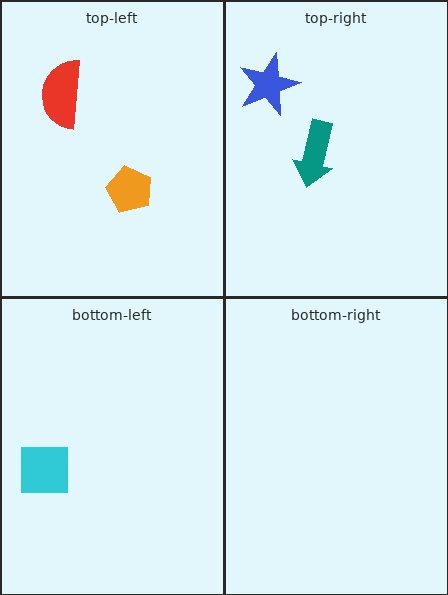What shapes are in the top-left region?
The red semicircle, the orange pentagon.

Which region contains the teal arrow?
The top-right region.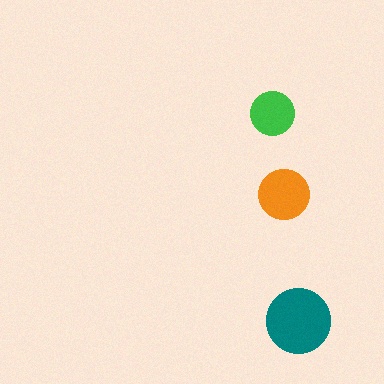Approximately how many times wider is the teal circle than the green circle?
About 1.5 times wider.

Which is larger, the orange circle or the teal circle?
The teal one.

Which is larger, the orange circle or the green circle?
The orange one.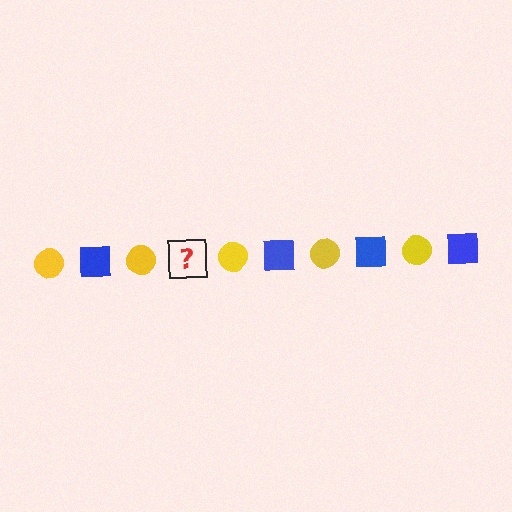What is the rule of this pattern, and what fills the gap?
The rule is that the pattern alternates between yellow circle and blue square. The gap should be filled with a blue square.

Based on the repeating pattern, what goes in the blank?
The blank should be a blue square.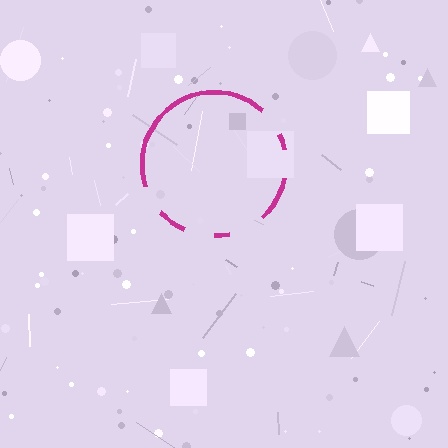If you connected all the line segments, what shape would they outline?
They would outline a circle.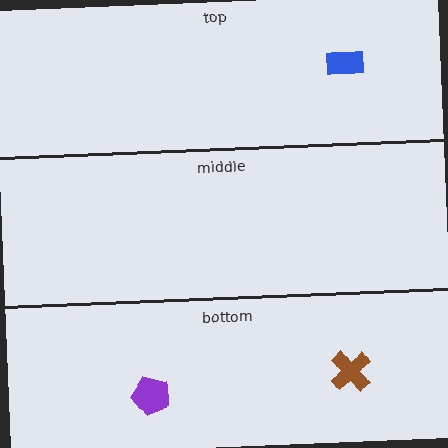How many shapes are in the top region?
1.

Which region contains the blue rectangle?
The top region.